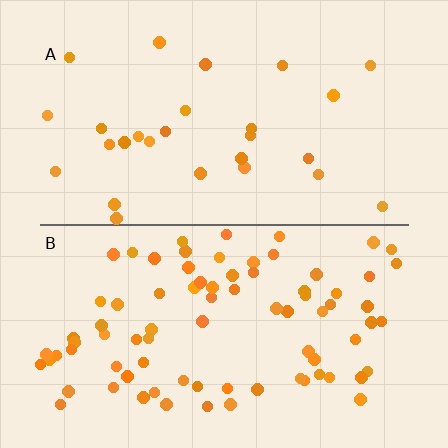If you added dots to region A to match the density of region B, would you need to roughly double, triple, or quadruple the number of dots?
Approximately triple.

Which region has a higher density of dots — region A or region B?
B (the bottom).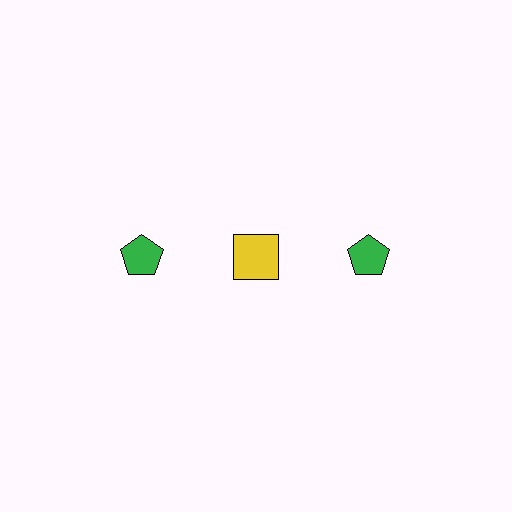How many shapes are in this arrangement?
There are 3 shapes arranged in a grid pattern.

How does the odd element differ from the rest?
It differs in both color (yellow instead of green) and shape (square instead of pentagon).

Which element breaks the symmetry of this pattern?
The yellow square in the top row, second from left column breaks the symmetry. All other shapes are green pentagons.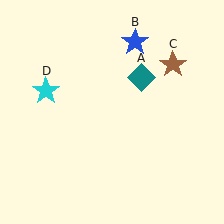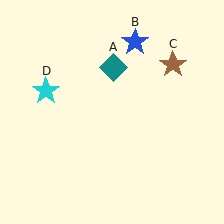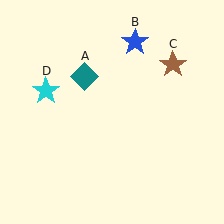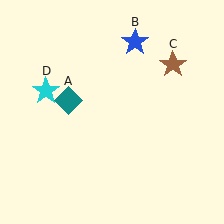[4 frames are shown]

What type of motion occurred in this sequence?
The teal diamond (object A) rotated counterclockwise around the center of the scene.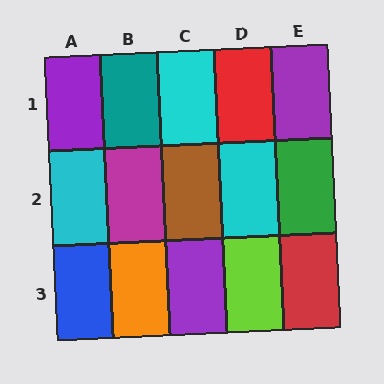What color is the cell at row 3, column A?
Blue.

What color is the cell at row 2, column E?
Green.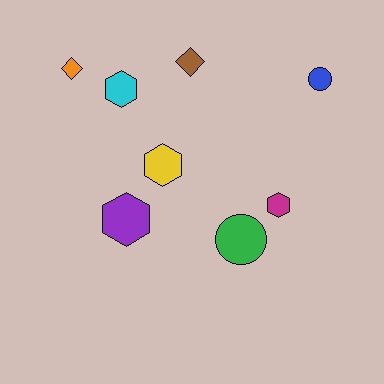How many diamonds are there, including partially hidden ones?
There are 2 diamonds.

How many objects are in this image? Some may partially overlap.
There are 8 objects.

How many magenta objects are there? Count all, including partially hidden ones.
There is 1 magenta object.